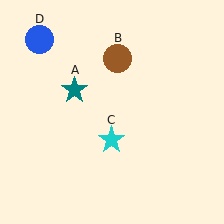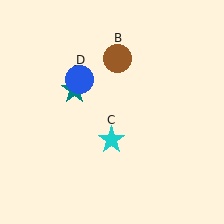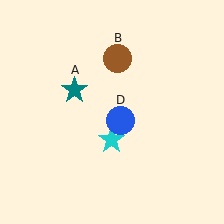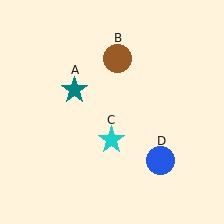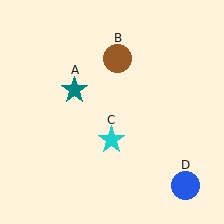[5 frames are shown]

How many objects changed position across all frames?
1 object changed position: blue circle (object D).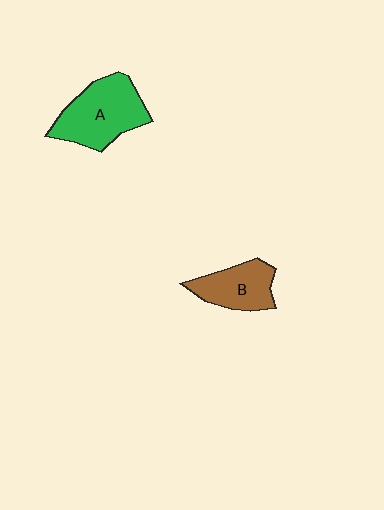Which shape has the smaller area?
Shape B (brown).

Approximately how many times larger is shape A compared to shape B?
Approximately 1.5 times.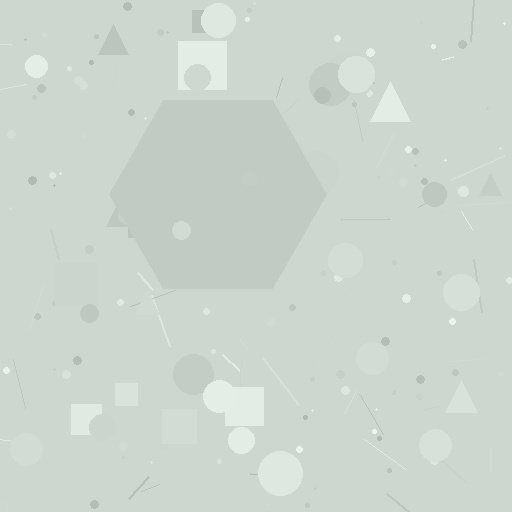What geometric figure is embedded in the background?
A hexagon is embedded in the background.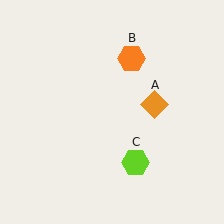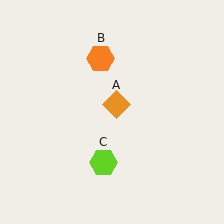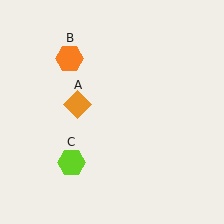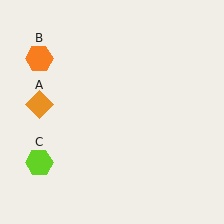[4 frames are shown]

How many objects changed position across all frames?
3 objects changed position: orange diamond (object A), orange hexagon (object B), lime hexagon (object C).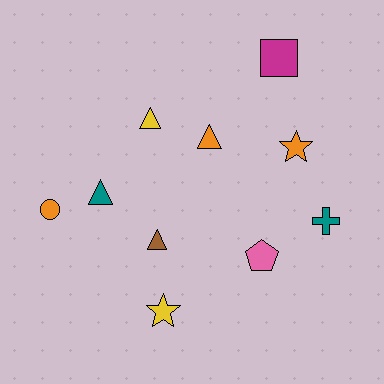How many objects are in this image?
There are 10 objects.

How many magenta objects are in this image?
There is 1 magenta object.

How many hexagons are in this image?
There are no hexagons.